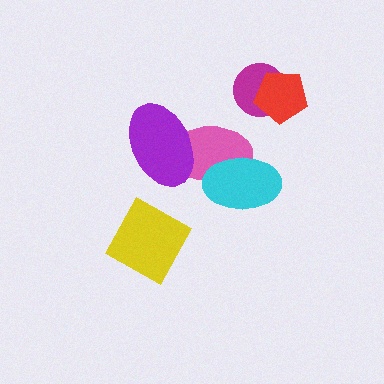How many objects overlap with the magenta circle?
1 object overlaps with the magenta circle.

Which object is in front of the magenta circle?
The red pentagon is in front of the magenta circle.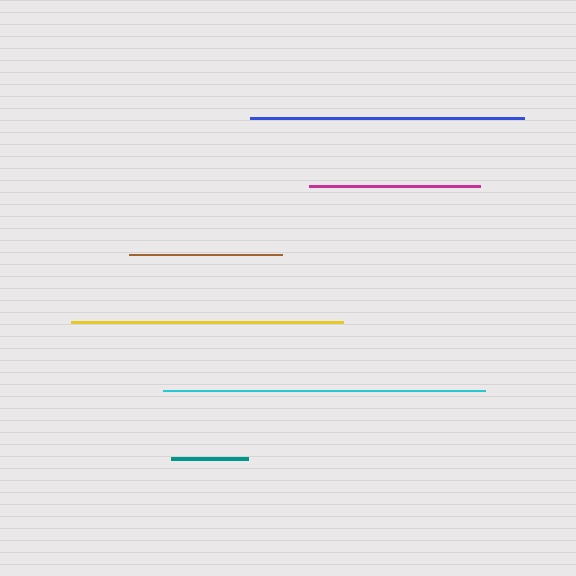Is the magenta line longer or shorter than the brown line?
The magenta line is longer than the brown line.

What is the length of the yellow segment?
The yellow segment is approximately 272 pixels long.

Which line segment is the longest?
The cyan line is the longest at approximately 322 pixels.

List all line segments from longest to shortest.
From longest to shortest: cyan, blue, yellow, magenta, brown, teal.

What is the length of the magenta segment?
The magenta segment is approximately 171 pixels long.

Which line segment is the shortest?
The teal line is the shortest at approximately 77 pixels.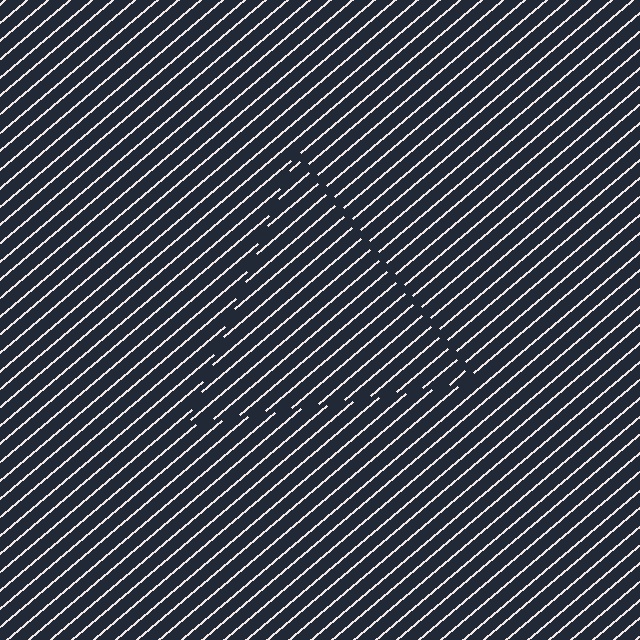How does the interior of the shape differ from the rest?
The interior of the shape contains the same grating, shifted by half a period — the contour is defined by the phase discontinuity where line-ends from the inner and outer gratings abut.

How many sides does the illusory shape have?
3 sides — the line-ends trace a triangle.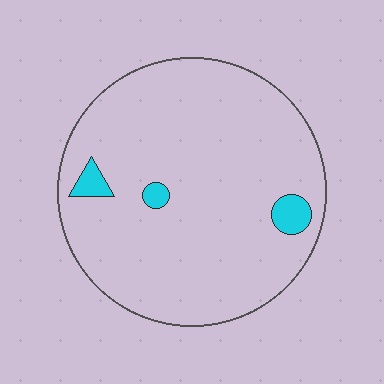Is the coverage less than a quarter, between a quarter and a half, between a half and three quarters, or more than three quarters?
Less than a quarter.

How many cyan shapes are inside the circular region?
3.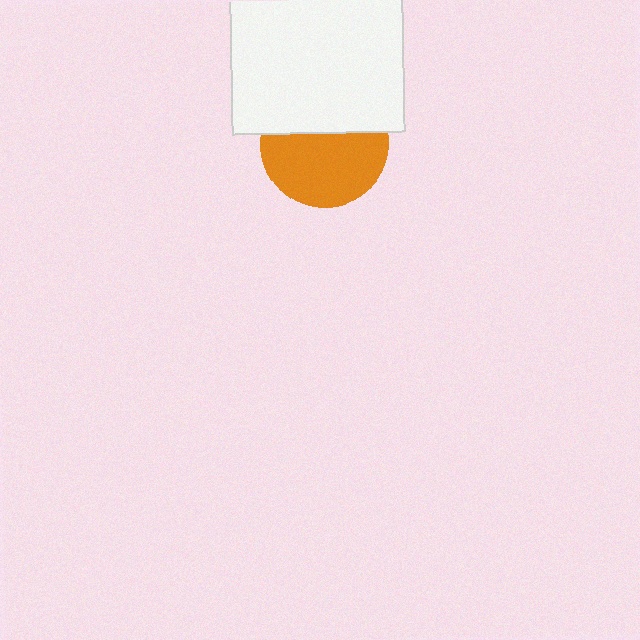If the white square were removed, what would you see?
You would see the complete orange circle.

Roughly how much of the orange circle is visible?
About half of it is visible (roughly 60%).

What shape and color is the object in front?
The object in front is a white square.